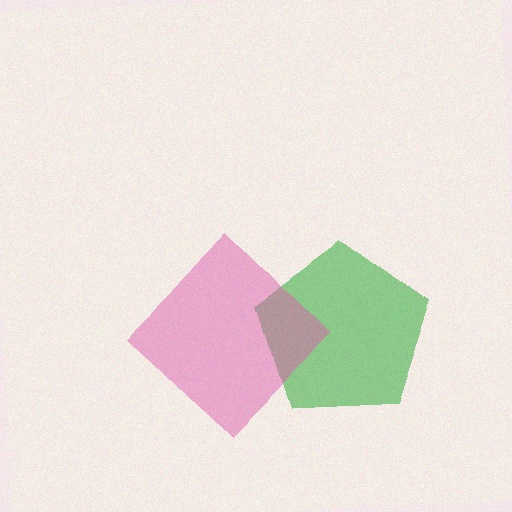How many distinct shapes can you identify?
There are 2 distinct shapes: a green pentagon, a pink diamond.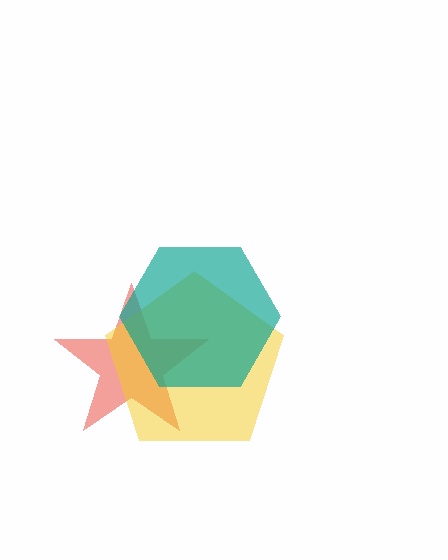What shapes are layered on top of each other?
The layered shapes are: a red star, a yellow pentagon, a teal hexagon.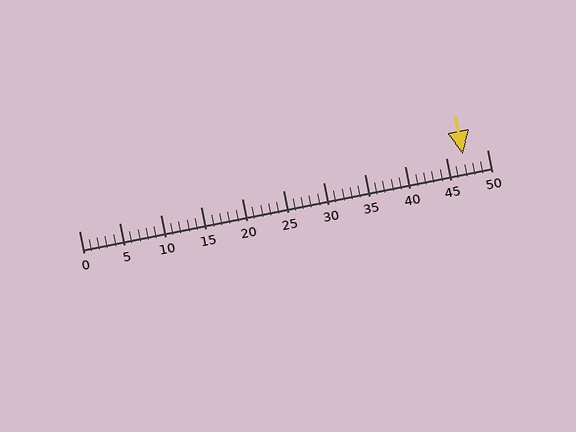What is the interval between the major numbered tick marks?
The major tick marks are spaced 5 units apart.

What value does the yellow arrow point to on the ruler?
The yellow arrow points to approximately 47.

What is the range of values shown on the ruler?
The ruler shows values from 0 to 50.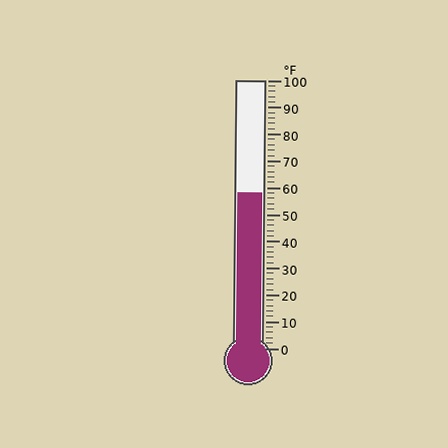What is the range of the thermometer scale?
The thermometer scale ranges from 0°F to 100°F.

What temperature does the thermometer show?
The thermometer shows approximately 58°F.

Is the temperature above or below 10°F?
The temperature is above 10°F.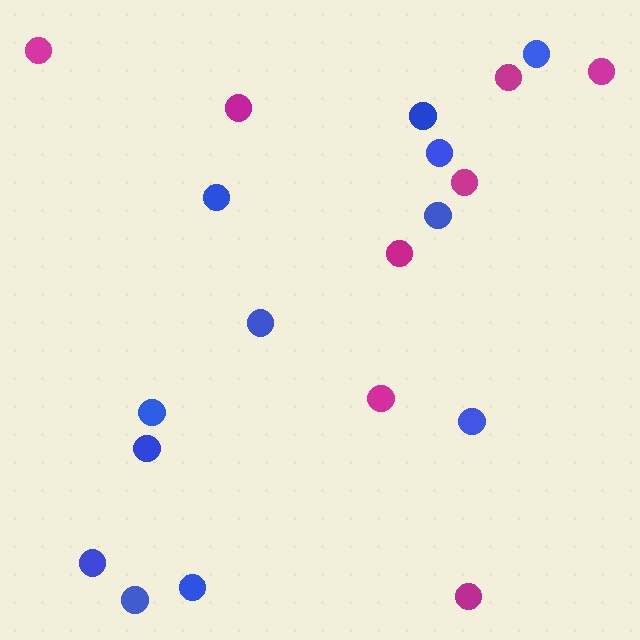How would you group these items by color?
There are 2 groups: one group of blue circles (12) and one group of magenta circles (8).